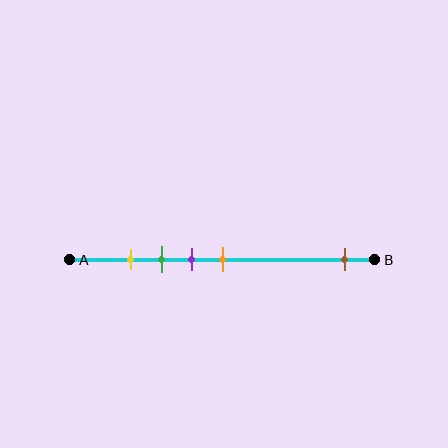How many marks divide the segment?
There are 5 marks dividing the segment.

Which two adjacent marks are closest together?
The yellow and green marks are the closest adjacent pair.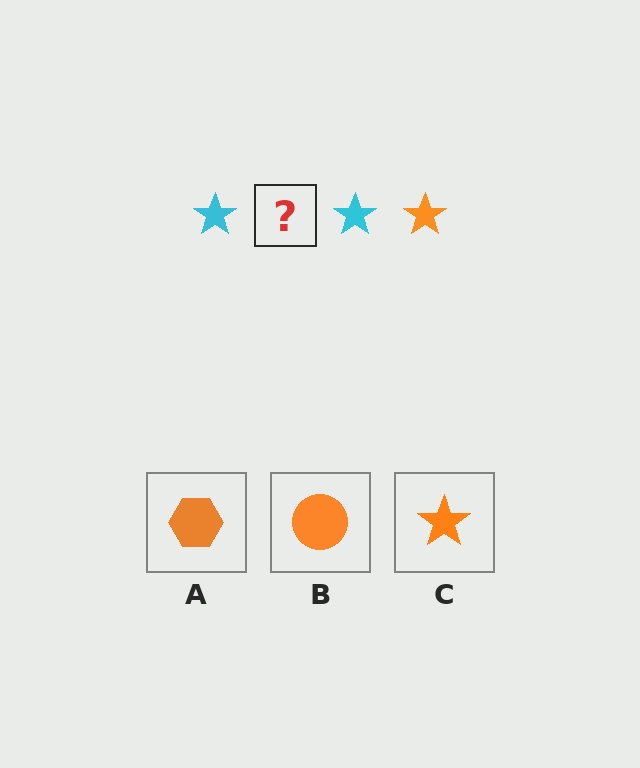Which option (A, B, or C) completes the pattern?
C.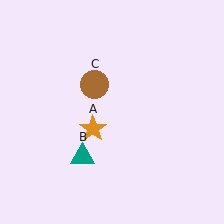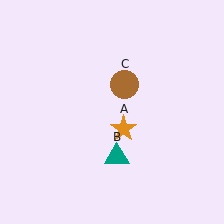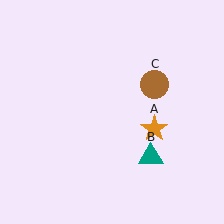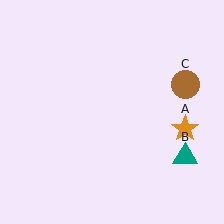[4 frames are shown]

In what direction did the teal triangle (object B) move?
The teal triangle (object B) moved right.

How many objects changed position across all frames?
3 objects changed position: orange star (object A), teal triangle (object B), brown circle (object C).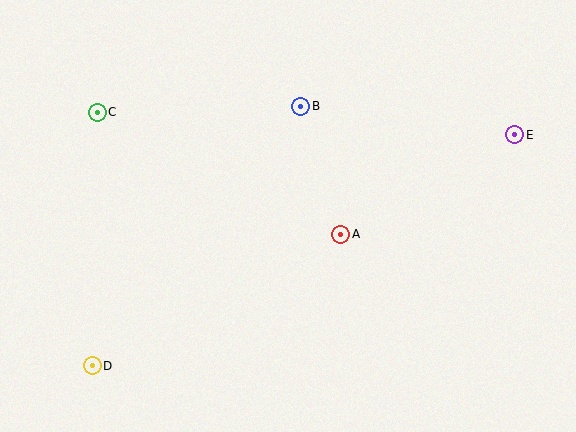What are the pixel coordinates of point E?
Point E is at (515, 135).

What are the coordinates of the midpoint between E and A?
The midpoint between E and A is at (428, 184).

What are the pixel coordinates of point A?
Point A is at (341, 234).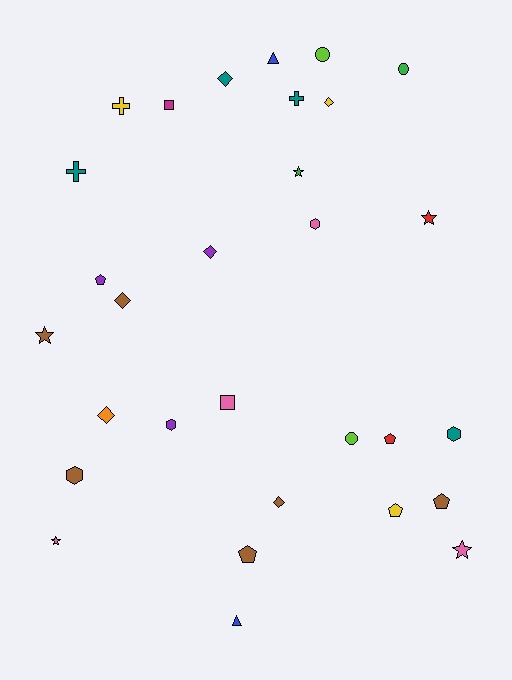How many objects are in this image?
There are 30 objects.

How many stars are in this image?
There are 5 stars.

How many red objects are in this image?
There are 2 red objects.